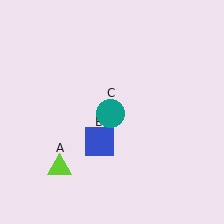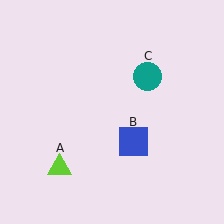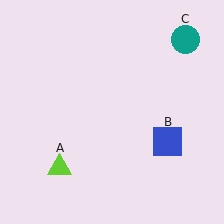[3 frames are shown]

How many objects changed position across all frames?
2 objects changed position: blue square (object B), teal circle (object C).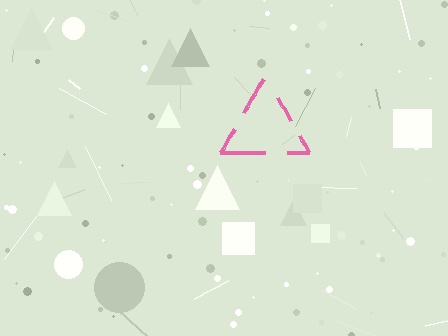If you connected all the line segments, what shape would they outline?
They would outline a triangle.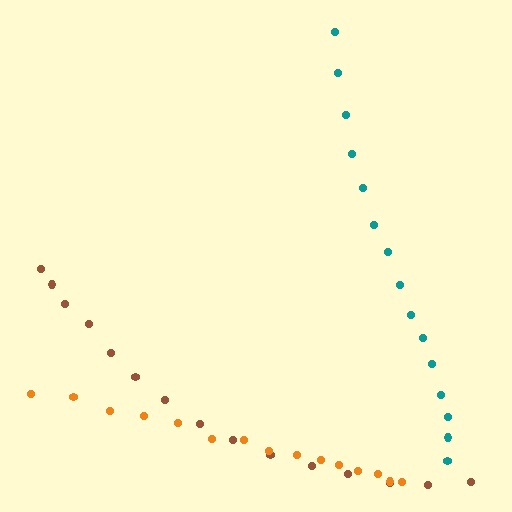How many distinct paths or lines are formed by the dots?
There are 3 distinct paths.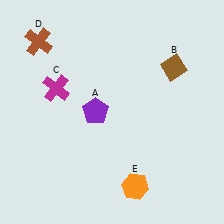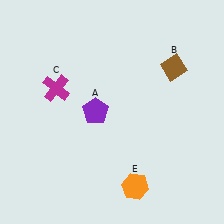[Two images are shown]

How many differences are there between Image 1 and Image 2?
There is 1 difference between the two images.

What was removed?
The brown cross (D) was removed in Image 2.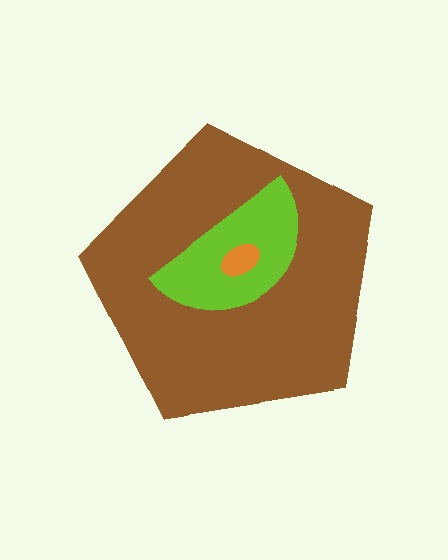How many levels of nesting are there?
3.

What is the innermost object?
The orange ellipse.